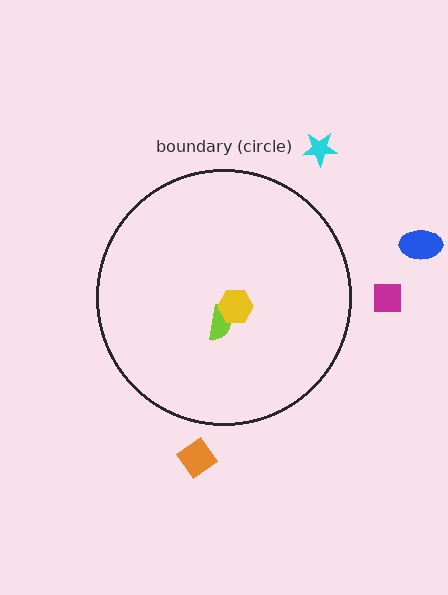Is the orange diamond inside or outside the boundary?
Outside.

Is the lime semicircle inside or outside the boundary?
Inside.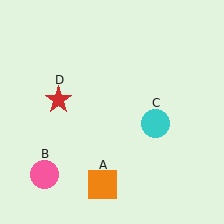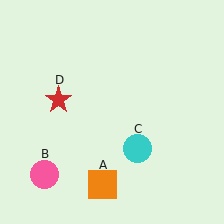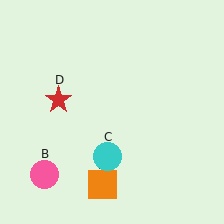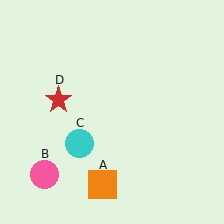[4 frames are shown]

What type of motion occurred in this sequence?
The cyan circle (object C) rotated clockwise around the center of the scene.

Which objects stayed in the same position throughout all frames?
Orange square (object A) and pink circle (object B) and red star (object D) remained stationary.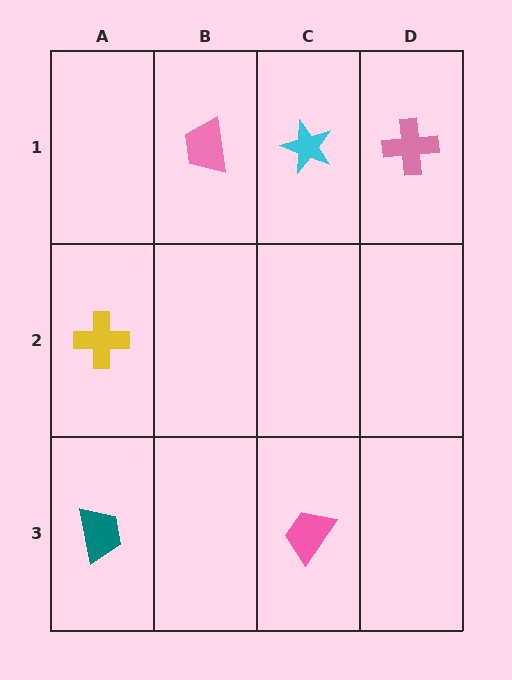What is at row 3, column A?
A teal trapezoid.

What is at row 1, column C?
A cyan star.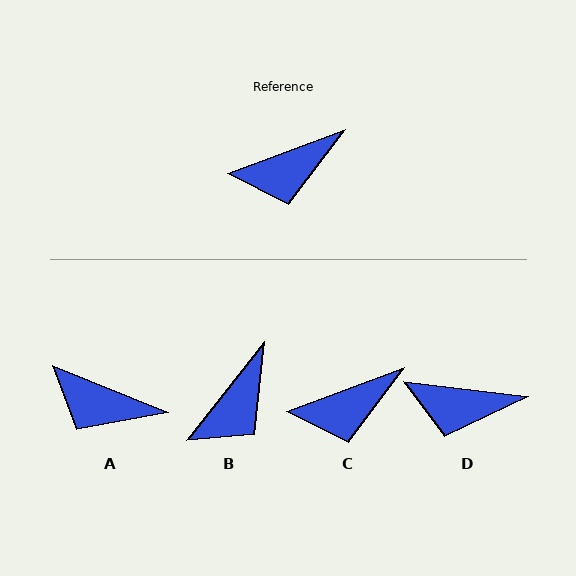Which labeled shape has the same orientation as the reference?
C.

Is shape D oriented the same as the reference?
No, it is off by about 27 degrees.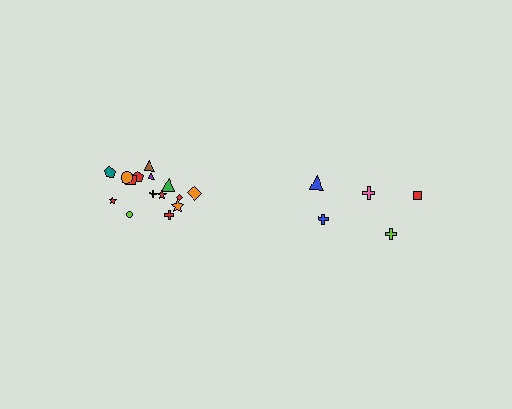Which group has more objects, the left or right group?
The left group.